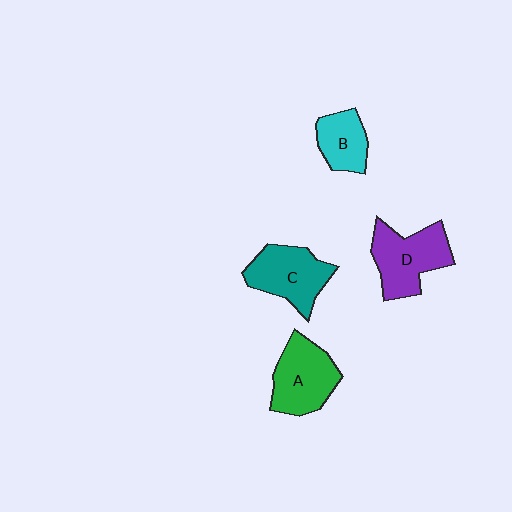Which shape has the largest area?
Shape D (purple).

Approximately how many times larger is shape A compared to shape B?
Approximately 1.5 times.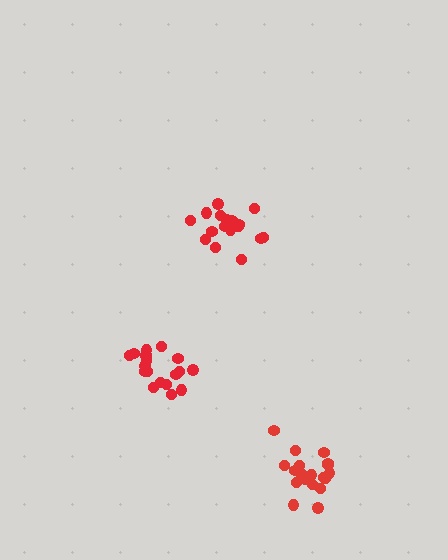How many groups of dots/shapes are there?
There are 3 groups.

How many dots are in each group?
Group 1: 17 dots, Group 2: 18 dots, Group 3: 20 dots (55 total).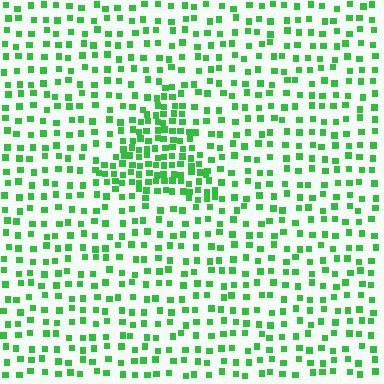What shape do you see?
I see a triangle.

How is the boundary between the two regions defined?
The boundary is defined by a change in element density (approximately 2.2x ratio). All elements are the same color, size, and shape.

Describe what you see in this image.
The image contains small green elements arranged at two different densities. A triangle-shaped region is visible where the elements are more densely packed than the surrounding area.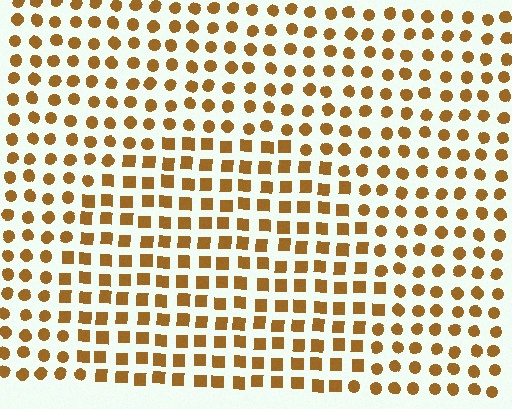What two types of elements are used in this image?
The image uses squares inside the circle region and circles outside it.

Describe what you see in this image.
The image is filled with small brown elements arranged in a uniform grid. A circle-shaped region contains squares, while the surrounding area contains circles. The boundary is defined purely by the change in element shape.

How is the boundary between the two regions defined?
The boundary is defined by a change in element shape: squares inside vs. circles outside. All elements share the same color and spacing.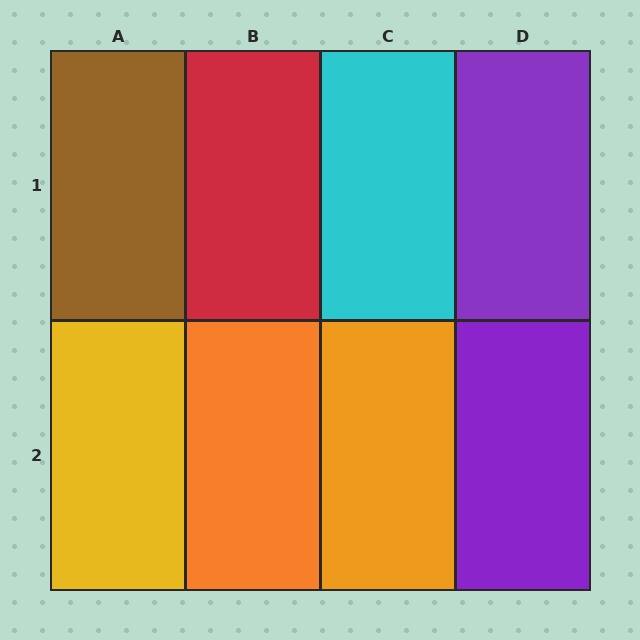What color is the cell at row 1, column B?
Red.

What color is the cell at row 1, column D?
Purple.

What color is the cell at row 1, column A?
Brown.